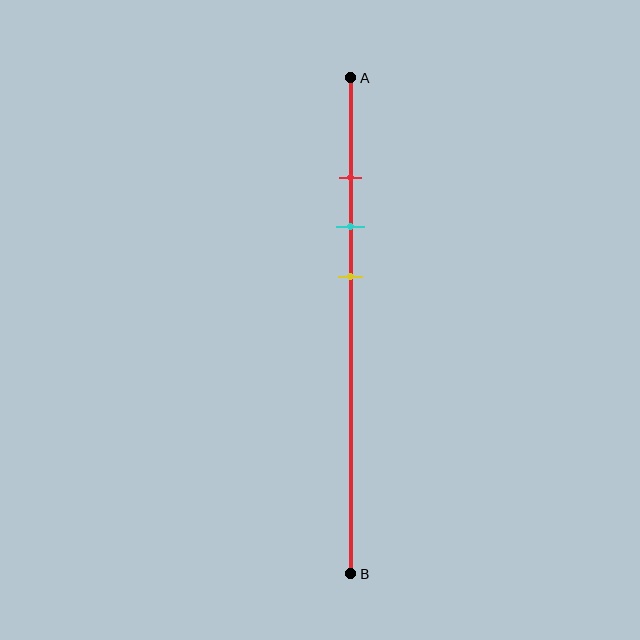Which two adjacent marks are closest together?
The red and cyan marks are the closest adjacent pair.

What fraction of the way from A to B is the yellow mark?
The yellow mark is approximately 40% (0.4) of the way from A to B.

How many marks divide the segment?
There are 3 marks dividing the segment.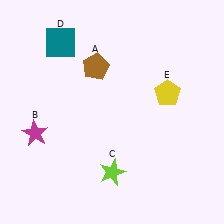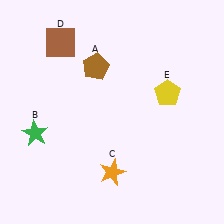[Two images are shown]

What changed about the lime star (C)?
In Image 1, C is lime. In Image 2, it changed to orange.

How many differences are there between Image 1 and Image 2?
There are 3 differences between the two images.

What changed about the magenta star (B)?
In Image 1, B is magenta. In Image 2, it changed to green.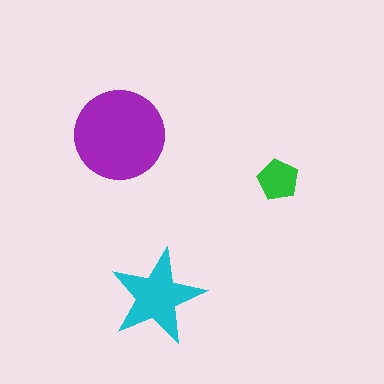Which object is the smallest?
The green pentagon.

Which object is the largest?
The purple circle.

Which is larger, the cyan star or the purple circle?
The purple circle.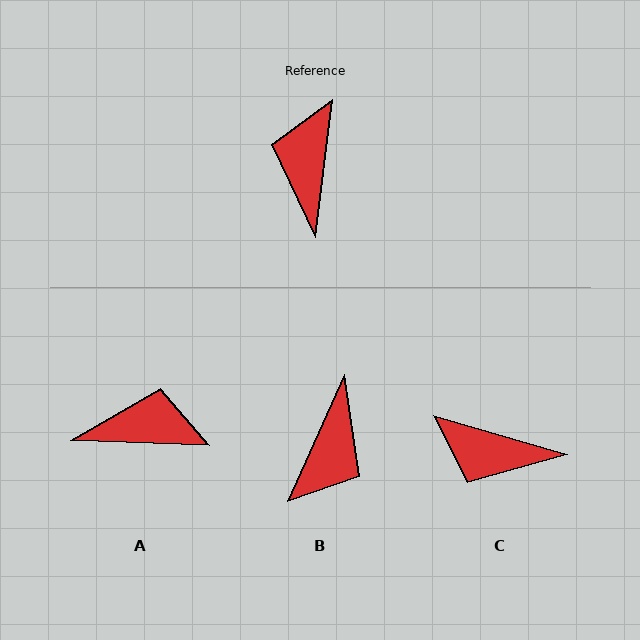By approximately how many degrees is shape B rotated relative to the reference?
Approximately 163 degrees counter-clockwise.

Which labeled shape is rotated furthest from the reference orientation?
B, about 163 degrees away.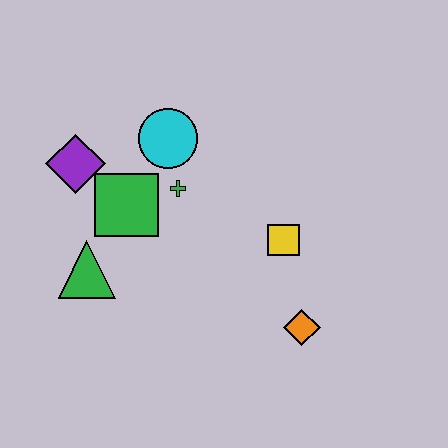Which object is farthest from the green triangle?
The orange diamond is farthest from the green triangle.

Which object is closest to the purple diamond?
The green square is closest to the purple diamond.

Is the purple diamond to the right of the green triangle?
No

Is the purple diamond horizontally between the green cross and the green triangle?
No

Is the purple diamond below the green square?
No